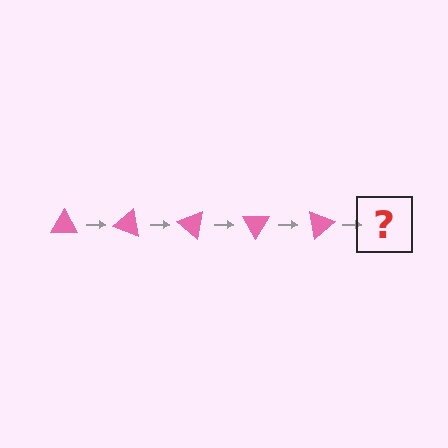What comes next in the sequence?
The next element should be a pink triangle rotated 100 degrees.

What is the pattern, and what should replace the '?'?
The pattern is that the triangle rotates 20 degrees each step. The '?' should be a pink triangle rotated 100 degrees.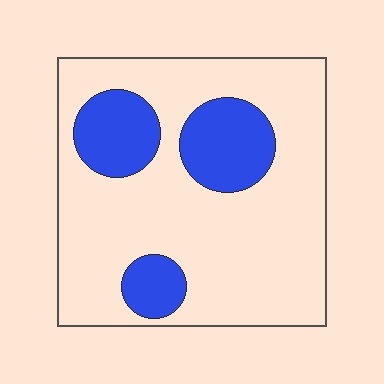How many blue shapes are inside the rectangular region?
3.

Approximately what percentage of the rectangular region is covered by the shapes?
Approximately 25%.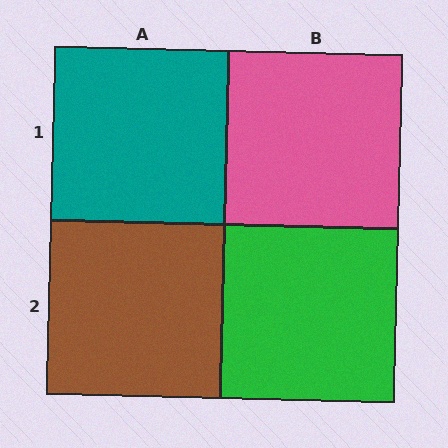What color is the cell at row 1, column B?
Pink.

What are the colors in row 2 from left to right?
Brown, green.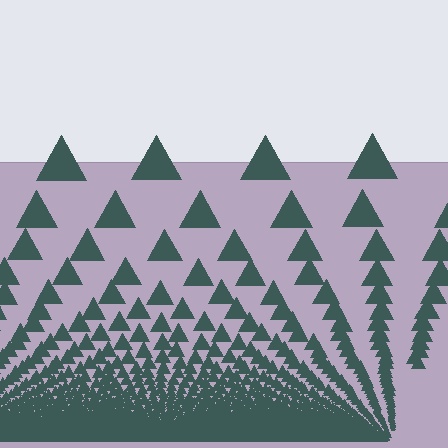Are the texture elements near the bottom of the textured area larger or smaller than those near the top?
Smaller. The gradient is inverted — elements near the bottom are smaller and denser.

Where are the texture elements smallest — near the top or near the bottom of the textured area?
Near the bottom.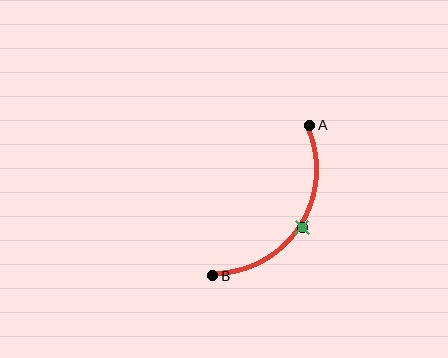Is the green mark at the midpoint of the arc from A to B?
Yes. The green mark lies on the arc at equal arc-length from both A and B — it is the arc midpoint.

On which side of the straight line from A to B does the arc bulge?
The arc bulges to the right of the straight line connecting A and B.